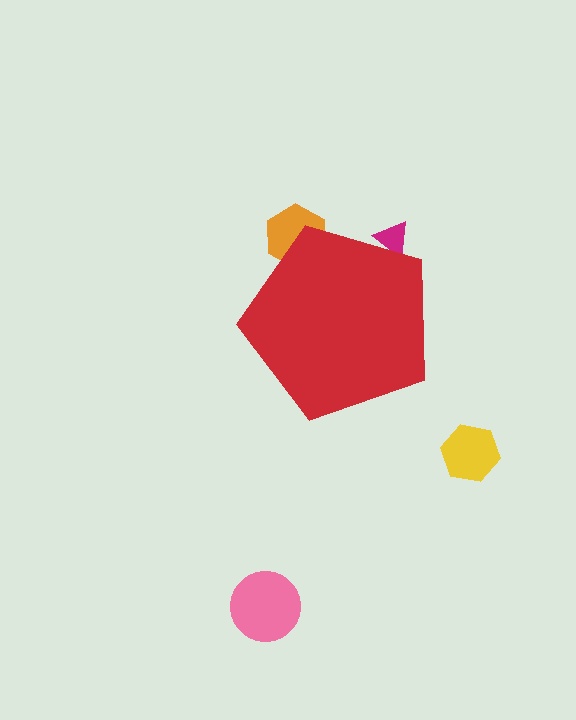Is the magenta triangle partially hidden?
Yes, the magenta triangle is partially hidden behind the red pentagon.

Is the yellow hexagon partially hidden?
No, the yellow hexagon is fully visible.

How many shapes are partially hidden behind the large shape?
2 shapes are partially hidden.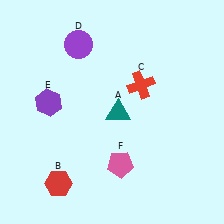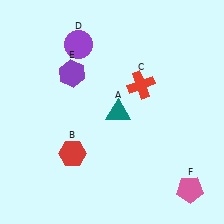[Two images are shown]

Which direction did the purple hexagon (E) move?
The purple hexagon (E) moved up.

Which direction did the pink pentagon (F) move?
The pink pentagon (F) moved right.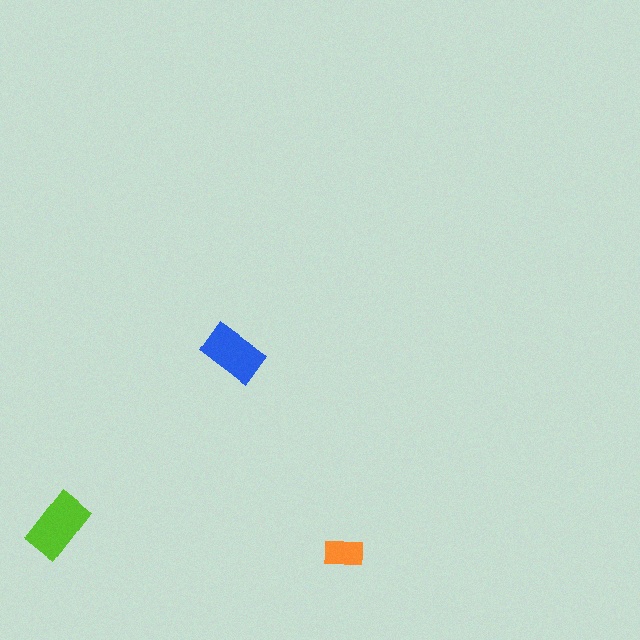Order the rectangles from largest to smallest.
the lime one, the blue one, the orange one.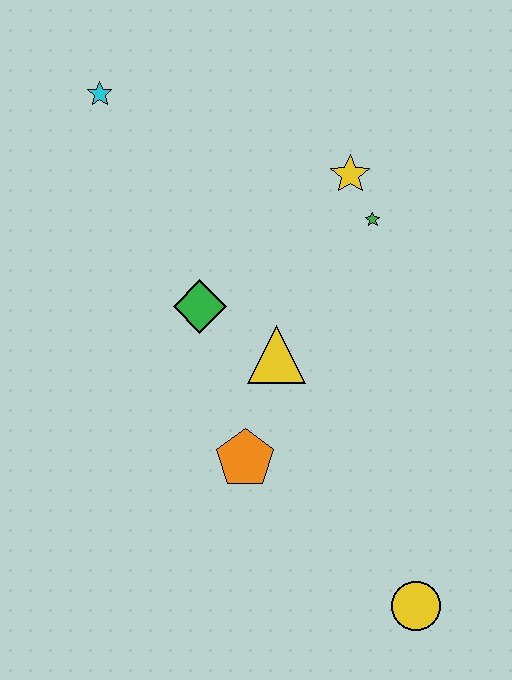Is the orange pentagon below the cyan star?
Yes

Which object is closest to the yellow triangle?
The green diamond is closest to the yellow triangle.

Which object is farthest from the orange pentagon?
The cyan star is farthest from the orange pentagon.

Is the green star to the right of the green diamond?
Yes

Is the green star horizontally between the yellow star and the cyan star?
No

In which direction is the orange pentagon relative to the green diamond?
The orange pentagon is below the green diamond.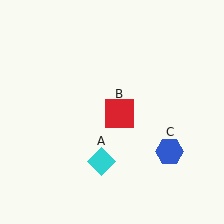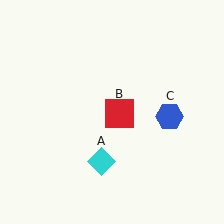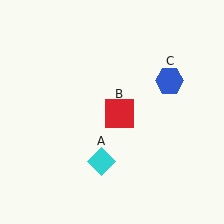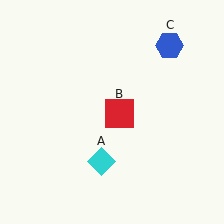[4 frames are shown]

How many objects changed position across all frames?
1 object changed position: blue hexagon (object C).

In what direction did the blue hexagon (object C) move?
The blue hexagon (object C) moved up.